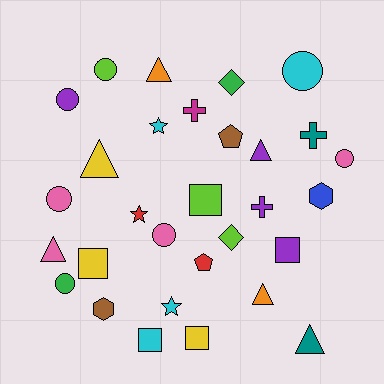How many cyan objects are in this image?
There are 4 cyan objects.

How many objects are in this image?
There are 30 objects.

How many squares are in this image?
There are 5 squares.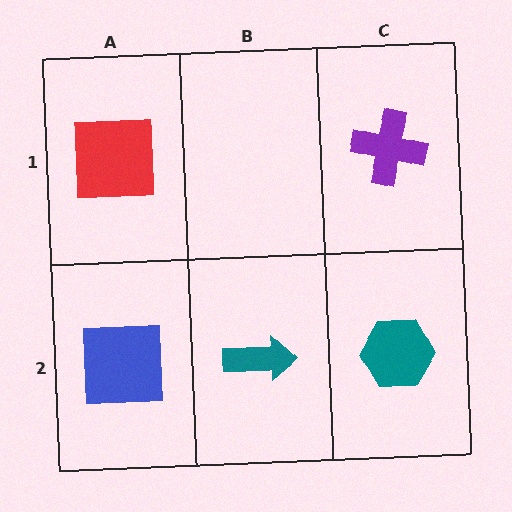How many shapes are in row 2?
3 shapes.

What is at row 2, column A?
A blue square.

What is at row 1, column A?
A red square.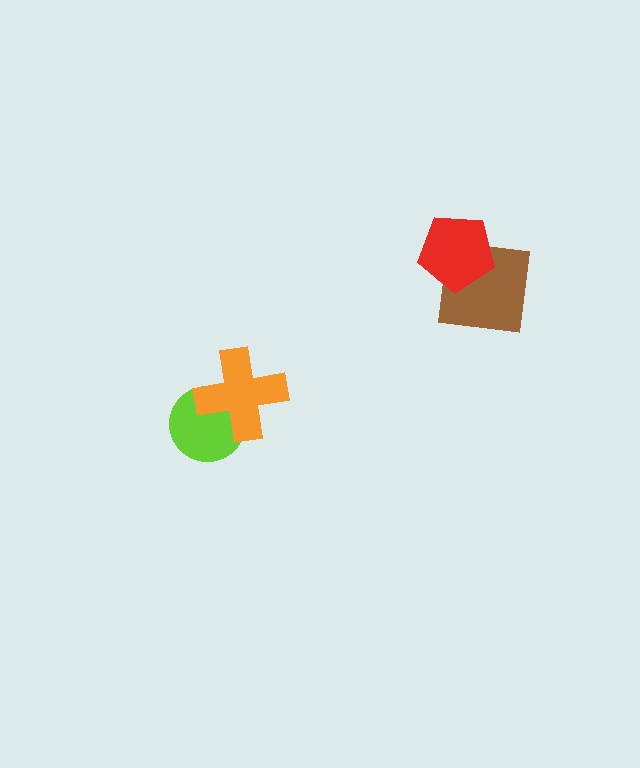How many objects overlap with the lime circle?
1 object overlaps with the lime circle.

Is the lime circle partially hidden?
Yes, it is partially covered by another shape.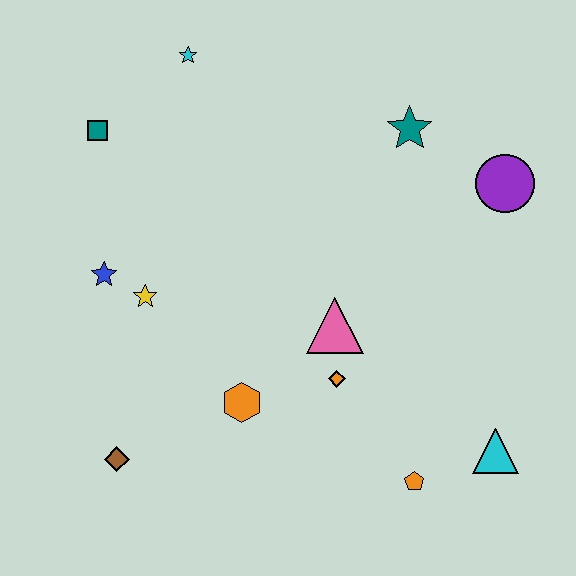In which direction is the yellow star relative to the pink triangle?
The yellow star is to the left of the pink triangle.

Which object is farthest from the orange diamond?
The cyan star is farthest from the orange diamond.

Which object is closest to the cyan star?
The teal square is closest to the cyan star.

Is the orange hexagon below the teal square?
Yes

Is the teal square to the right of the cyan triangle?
No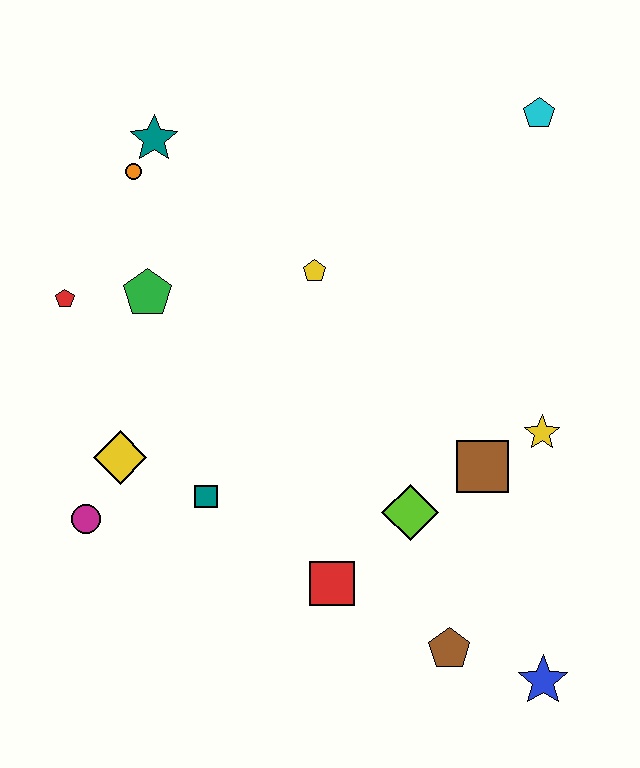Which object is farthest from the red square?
The cyan pentagon is farthest from the red square.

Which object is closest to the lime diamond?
The brown square is closest to the lime diamond.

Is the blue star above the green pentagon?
No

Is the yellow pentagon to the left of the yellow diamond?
No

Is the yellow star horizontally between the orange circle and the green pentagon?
No